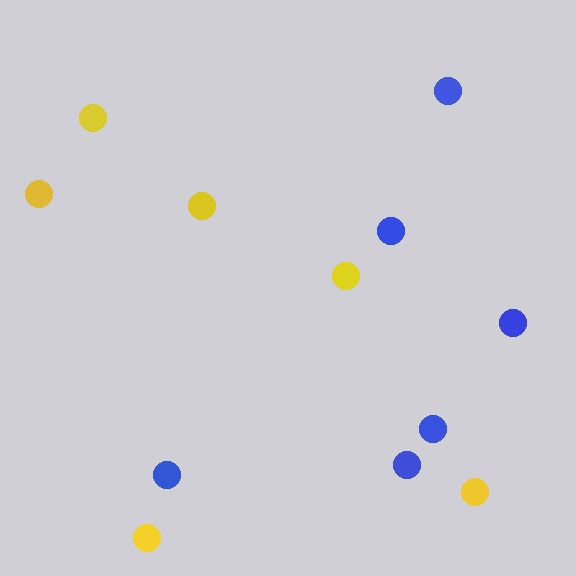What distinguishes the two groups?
There are 2 groups: one group of blue circles (6) and one group of yellow circles (6).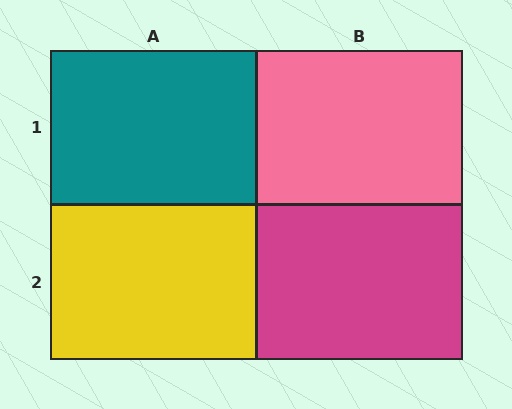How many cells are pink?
1 cell is pink.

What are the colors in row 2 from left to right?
Yellow, magenta.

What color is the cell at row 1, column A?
Teal.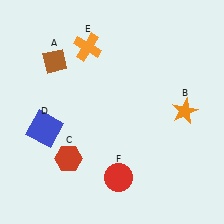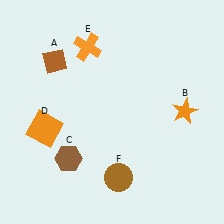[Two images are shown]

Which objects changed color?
C changed from red to brown. D changed from blue to orange. F changed from red to brown.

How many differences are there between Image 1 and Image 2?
There are 3 differences between the two images.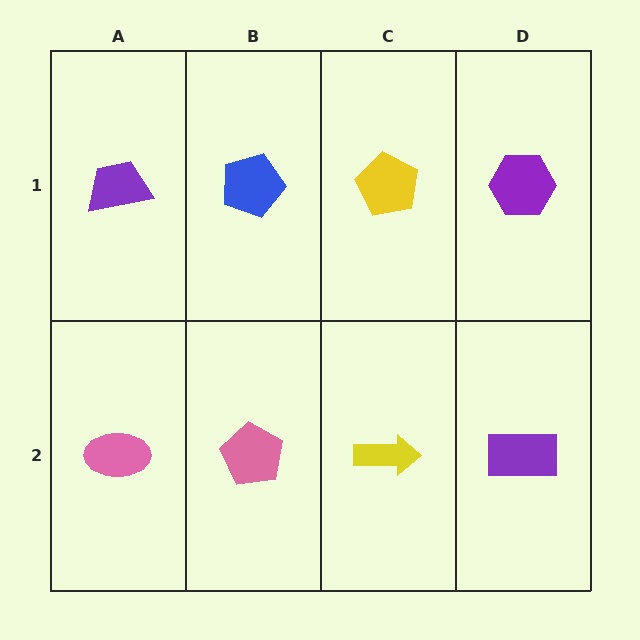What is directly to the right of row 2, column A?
A pink pentagon.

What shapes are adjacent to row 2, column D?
A purple hexagon (row 1, column D), a yellow arrow (row 2, column C).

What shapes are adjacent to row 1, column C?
A yellow arrow (row 2, column C), a blue pentagon (row 1, column B), a purple hexagon (row 1, column D).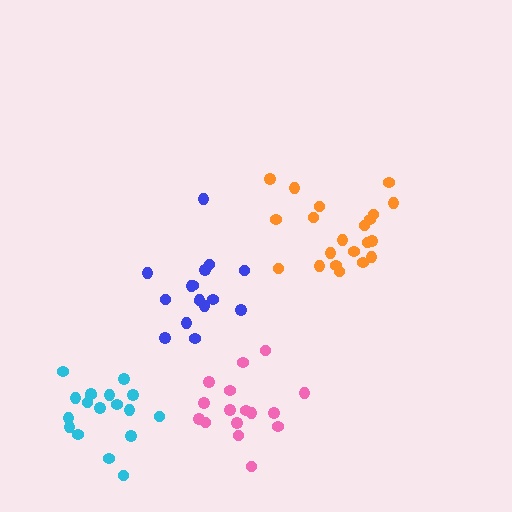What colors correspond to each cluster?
The clusters are colored: orange, cyan, pink, blue.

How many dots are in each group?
Group 1: 21 dots, Group 2: 18 dots, Group 3: 16 dots, Group 4: 16 dots (71 total).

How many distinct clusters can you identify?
There are 4 distinct clusters.